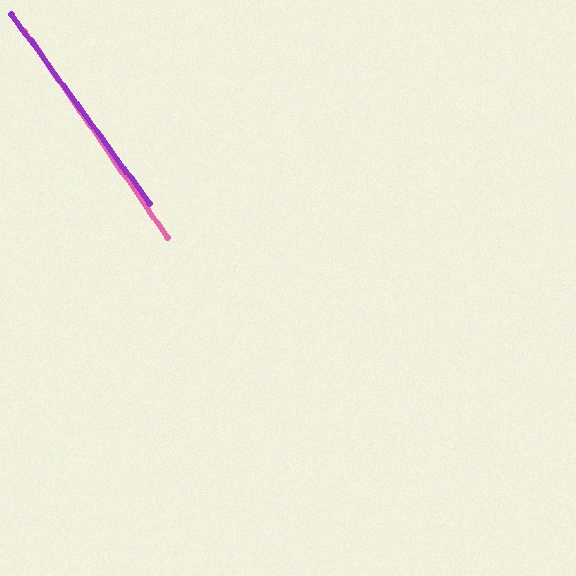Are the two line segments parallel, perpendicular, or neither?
Parallel — their directions differ by only 1.4°.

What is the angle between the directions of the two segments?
Approximately 1 degree.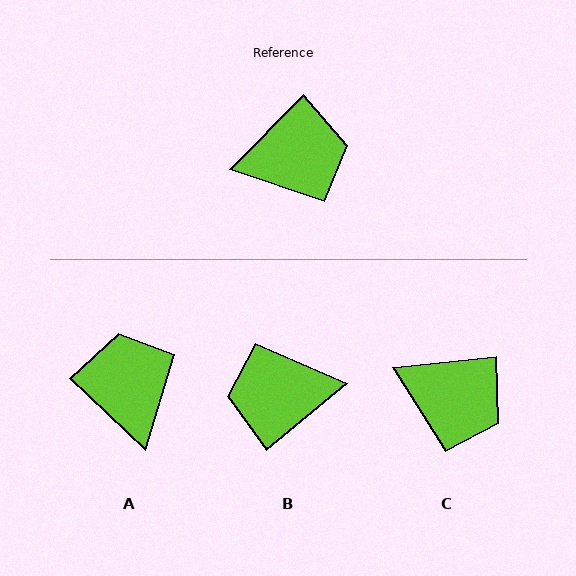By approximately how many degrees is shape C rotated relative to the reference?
Approximately 40 degrees clockwise.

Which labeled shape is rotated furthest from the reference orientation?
B, about 175 degrees away.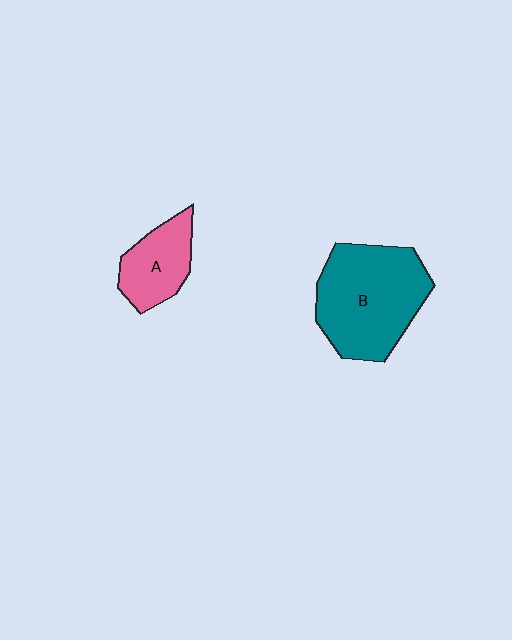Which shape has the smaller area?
Shape A (pink).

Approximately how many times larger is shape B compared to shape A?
Approximately 2.1 times.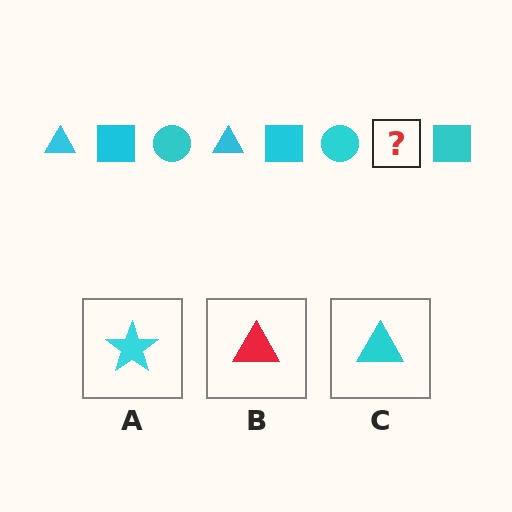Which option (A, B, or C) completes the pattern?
C.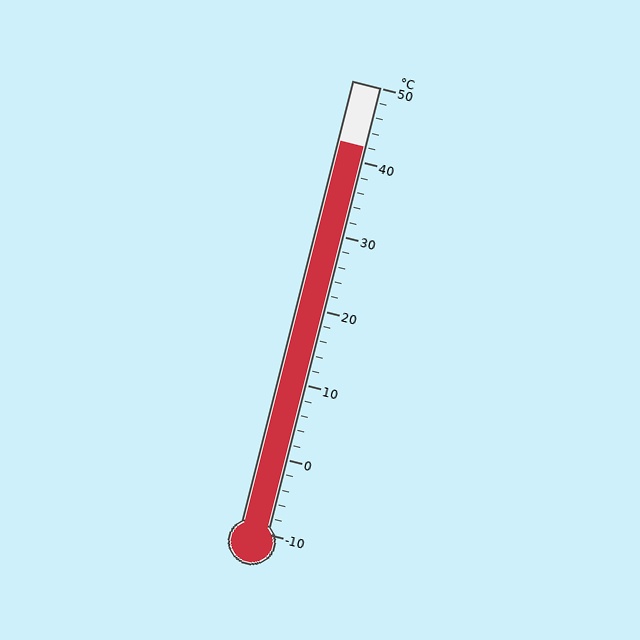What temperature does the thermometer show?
The thermometer shows approximately 42°C.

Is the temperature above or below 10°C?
The temperature is above 10°C.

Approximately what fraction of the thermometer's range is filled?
The thermometer is filled to approximately 85% of its range.